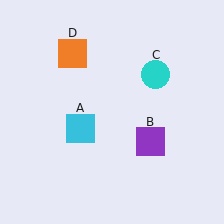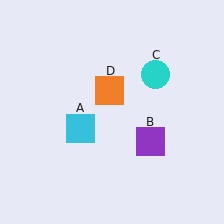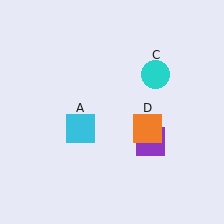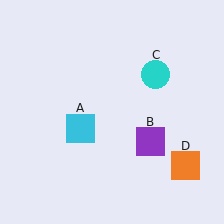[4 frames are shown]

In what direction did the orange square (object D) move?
The orange square (object D) moved down and to the right.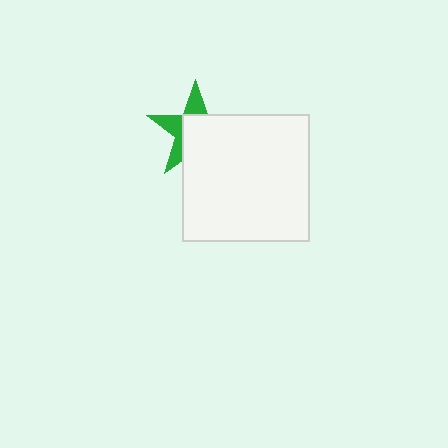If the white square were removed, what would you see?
You would see the complete green star.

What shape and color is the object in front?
The object in front is a white square.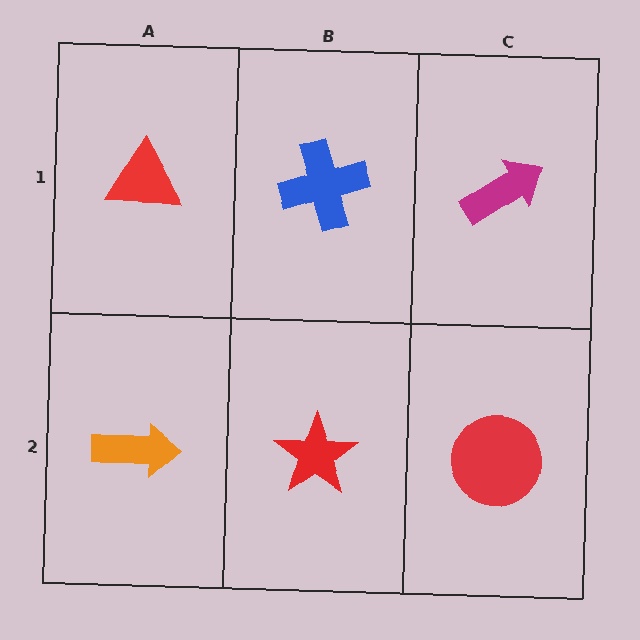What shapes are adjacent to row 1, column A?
An orange arrow (row 2, column A), a blue cross (row 1, column B).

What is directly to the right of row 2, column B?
A red circle.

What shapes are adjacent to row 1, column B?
A red star (row 2, column B), a red triangle (row 1, column A), a magenta arrow (row 1, column C).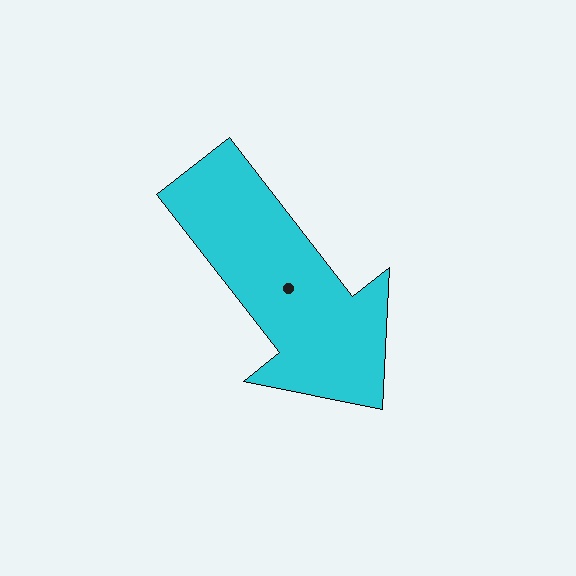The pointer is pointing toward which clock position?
Roughly 5 o'clock.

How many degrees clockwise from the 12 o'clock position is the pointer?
Approximately 142 degrees.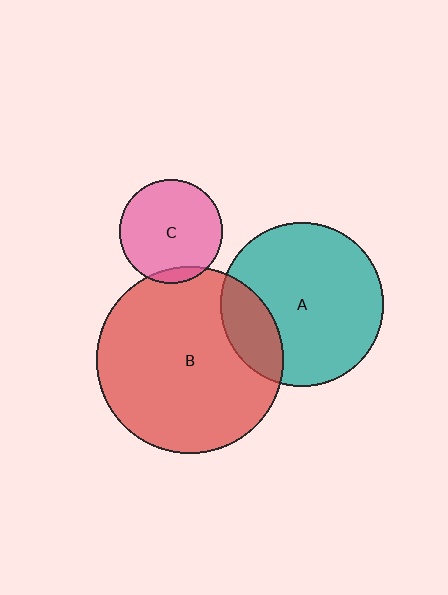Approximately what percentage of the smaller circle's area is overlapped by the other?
Approximately 20%.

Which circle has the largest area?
Circle B (red).